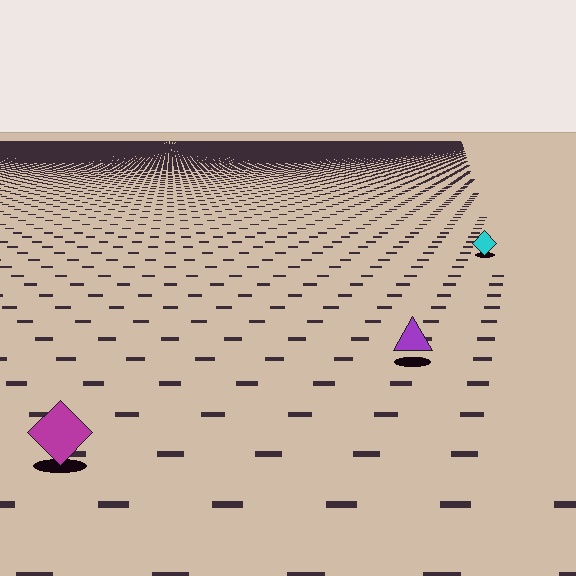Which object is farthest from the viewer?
The cyan diamond is farthest from the viewer. It appears smaller and the ground texture around it is denser.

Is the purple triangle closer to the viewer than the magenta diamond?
No. The magenta diamond is closer — you can tell from the texture gradient: the ground texture is coarser near it.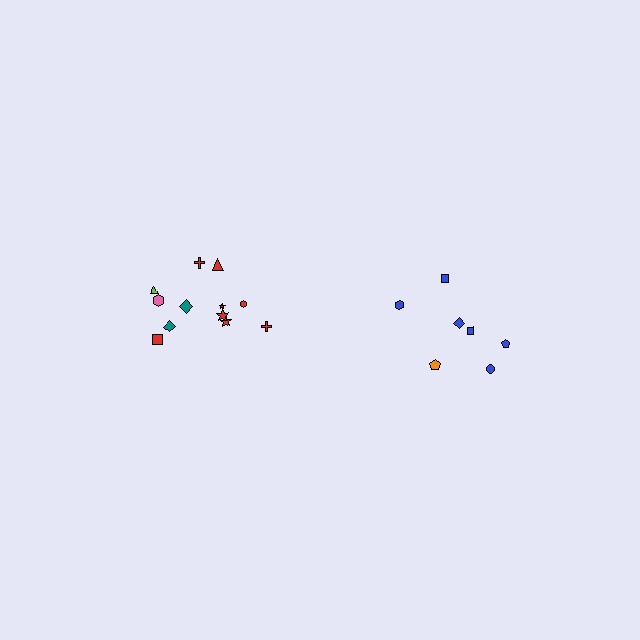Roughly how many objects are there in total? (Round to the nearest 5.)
Roughly 20 objects in total.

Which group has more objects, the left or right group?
The left group.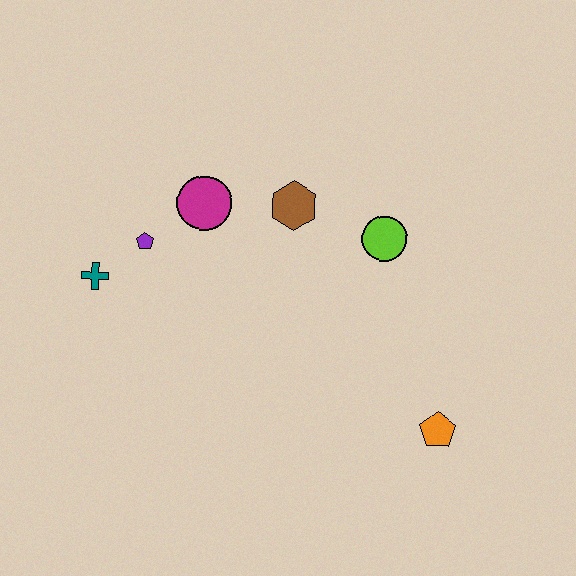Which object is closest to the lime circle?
The brown hexagon is closest to the lime circle.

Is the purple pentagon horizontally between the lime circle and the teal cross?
Yes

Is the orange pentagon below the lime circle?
Yes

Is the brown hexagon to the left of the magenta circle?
No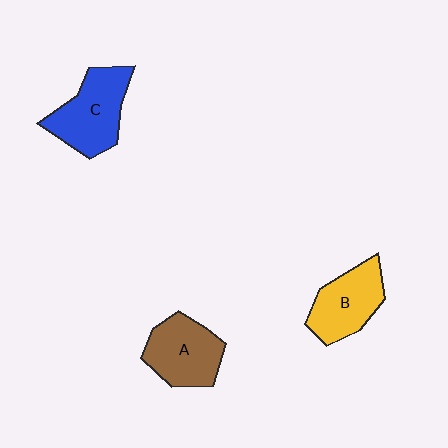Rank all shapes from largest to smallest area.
From largest to smallest: C (blue), A (brown), B (yellow).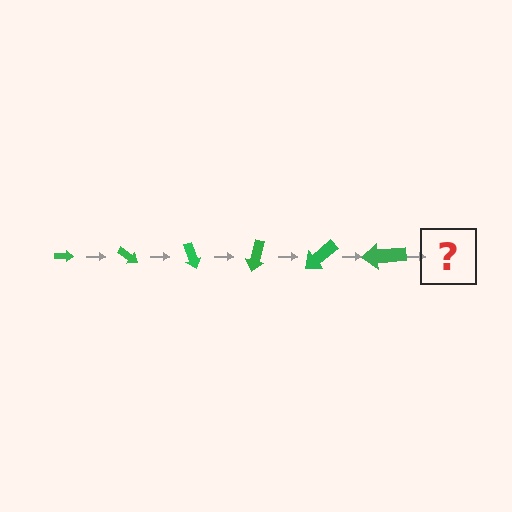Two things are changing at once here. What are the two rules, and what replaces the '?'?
The two rules are that the arrow grows larger each step and it rotates 35 degrees each step. The '?' should be an arrow, larger than the previous one and rotated 210 degrees from the start.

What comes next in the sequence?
The next element should be an arrow, larger than the previous one and rotated 210 degrees from the start.